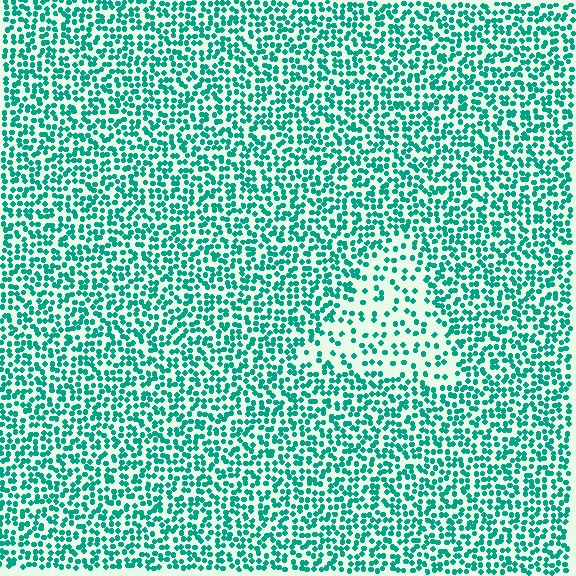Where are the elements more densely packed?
The elements are more densely packed outside the triangle boundary.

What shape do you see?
I see a triangle.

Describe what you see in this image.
The image contains small teal elements arranged at two different densities. A triangle-shaped region is visible where the elements are less densely packed than the surrounding area.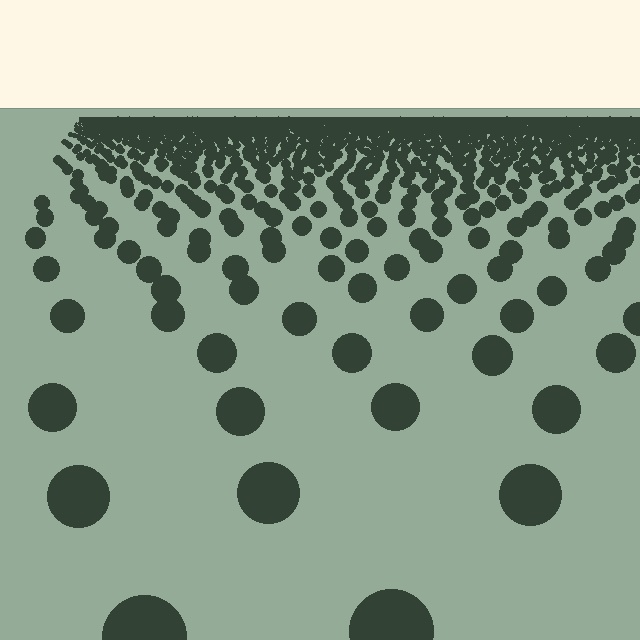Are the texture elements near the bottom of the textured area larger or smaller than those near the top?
Larger. Near the bottom, elements are closer to the viewer and appear at a bigger on-screen size.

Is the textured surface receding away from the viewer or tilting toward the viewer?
The surface is receding away from the viewer. Texture elements get smaller and denser toward the top.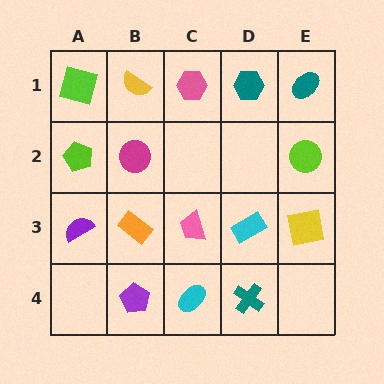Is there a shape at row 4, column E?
No, that cell is empty.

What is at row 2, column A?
A lime pentagon.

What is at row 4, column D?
A teal cross.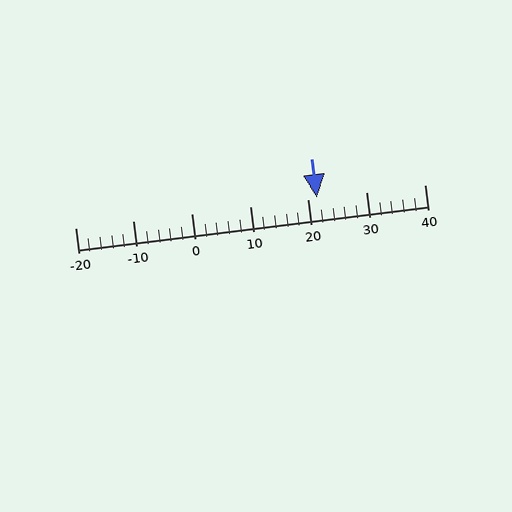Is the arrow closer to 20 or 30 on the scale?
The arrow is closer to 20.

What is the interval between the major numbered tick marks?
The major tick marks are spaced 10 units apart.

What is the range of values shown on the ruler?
The ruler shows values from -20 to 40.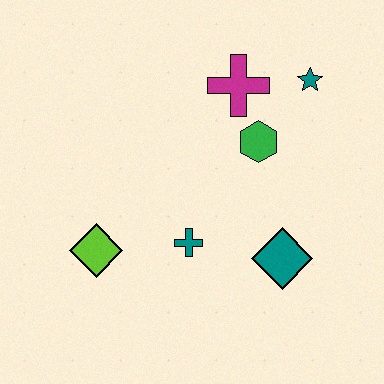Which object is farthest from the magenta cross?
The lime diamond is farthest from the magenta cross.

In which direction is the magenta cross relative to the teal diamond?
The magenta cross is above the teal diamond.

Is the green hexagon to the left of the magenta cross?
No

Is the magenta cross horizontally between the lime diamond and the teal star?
Yes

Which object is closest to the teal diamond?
The teal cross is closest to the teal diamond.